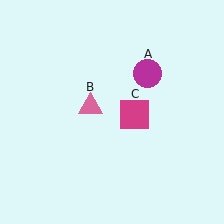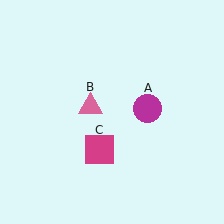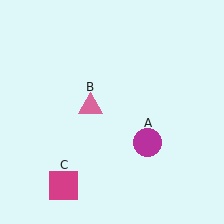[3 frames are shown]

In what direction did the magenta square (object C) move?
The magenta square (object C) moved down and to the left.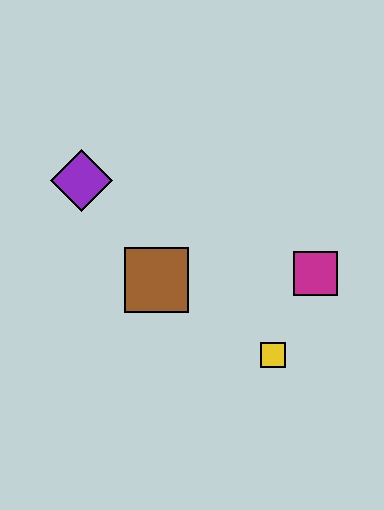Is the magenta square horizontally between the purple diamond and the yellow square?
No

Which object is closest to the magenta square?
The yellow square is closest to the magenta square.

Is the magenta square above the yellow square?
Yes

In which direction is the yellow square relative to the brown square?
The yellow square is to the right of the brown square.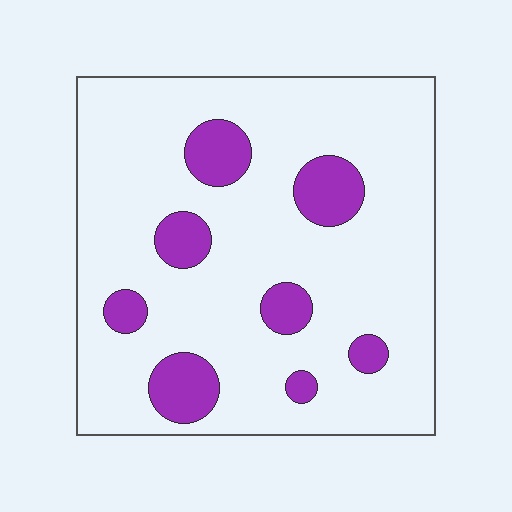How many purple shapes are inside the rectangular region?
8.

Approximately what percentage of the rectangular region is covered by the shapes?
Approximately 15%.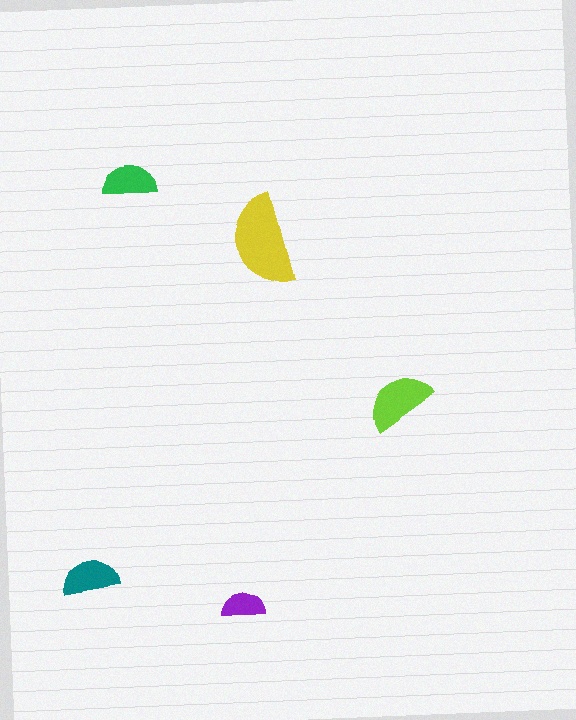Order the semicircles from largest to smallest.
the yellow one, the lime one, the teal one, the green one, the purple one.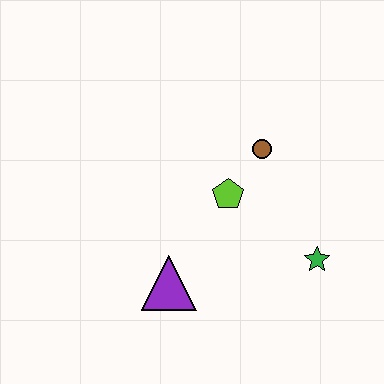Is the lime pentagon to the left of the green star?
Yes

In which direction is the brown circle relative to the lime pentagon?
The brown circle is above the lime pentagon.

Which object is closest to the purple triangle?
The lime pentagon is closest to the purple triangle.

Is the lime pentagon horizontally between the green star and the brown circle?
No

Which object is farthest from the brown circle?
The purple triangle is farthest from the brown circle.